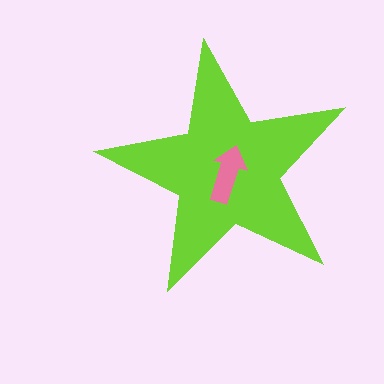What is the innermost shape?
The pink arrow.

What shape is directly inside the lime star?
The pink arrow.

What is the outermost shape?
The lime star.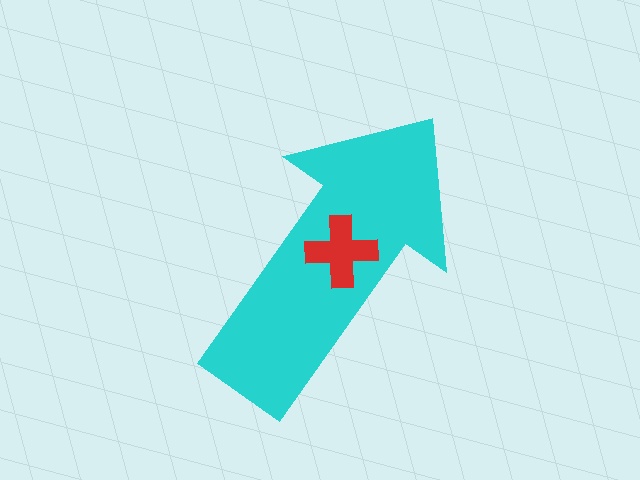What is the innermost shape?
The red cross.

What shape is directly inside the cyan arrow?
The red cross.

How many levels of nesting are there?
2.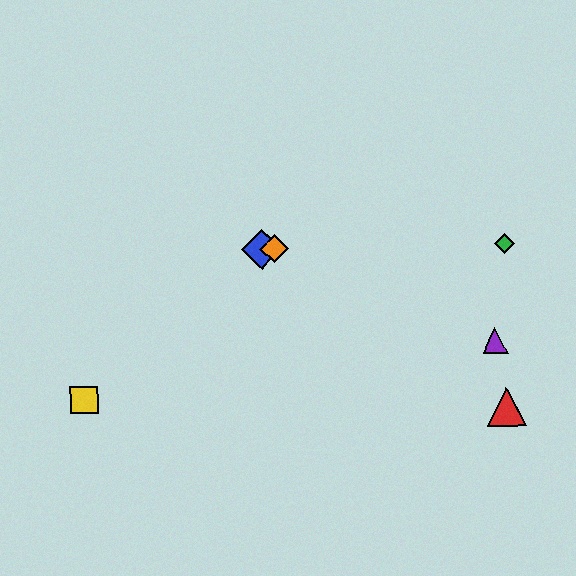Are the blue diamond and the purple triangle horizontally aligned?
No, the blue diamond is at y≈249 and the purple triangle is at y≈341.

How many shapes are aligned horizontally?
3 shapes (the blue diamond, the green diamond, the orange diamond) are aligned horizontally.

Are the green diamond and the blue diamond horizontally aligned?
Yes, both are at y≈243.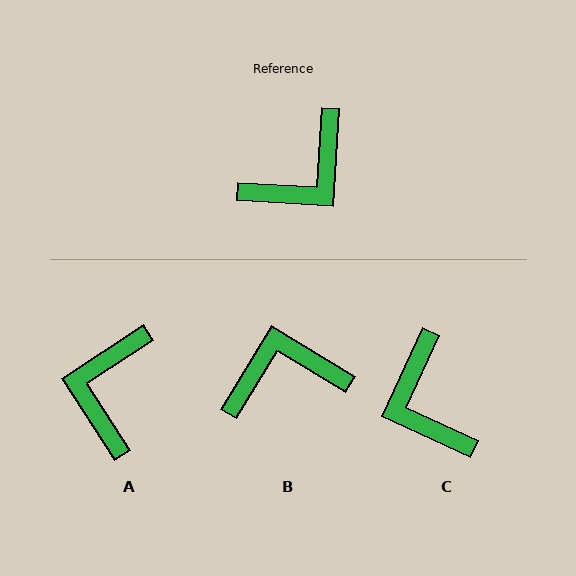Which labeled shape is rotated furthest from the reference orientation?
B, about 152 degrees away.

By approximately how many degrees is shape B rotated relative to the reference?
Approximately 152 degrees counter-clockwise.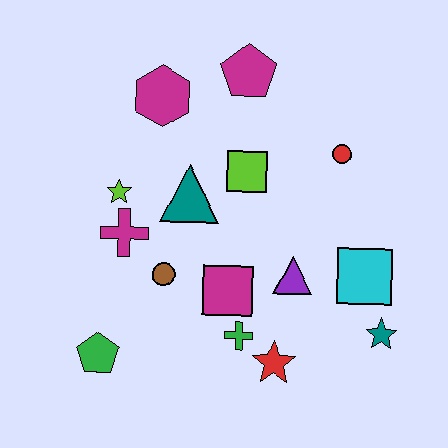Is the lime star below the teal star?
No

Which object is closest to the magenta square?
The green cross is closest to the magenta square.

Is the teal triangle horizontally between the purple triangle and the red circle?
No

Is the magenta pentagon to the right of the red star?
No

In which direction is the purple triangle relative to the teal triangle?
The purple triangle is to the right of the teal triangle.